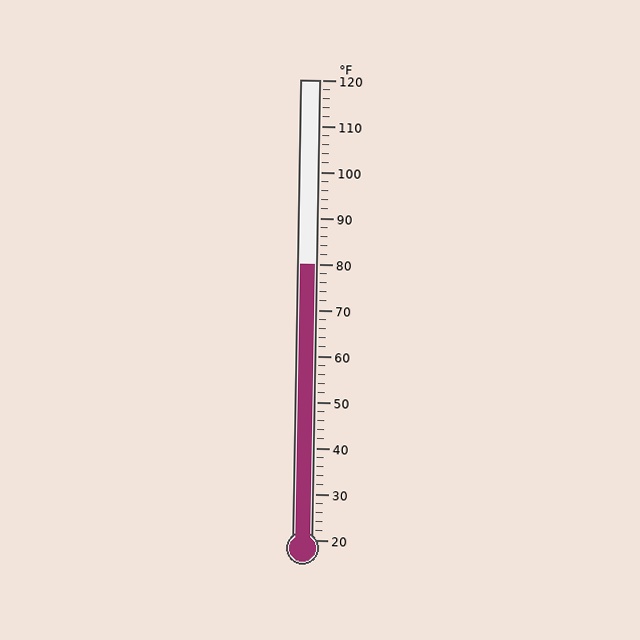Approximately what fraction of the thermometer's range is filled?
The thermometer is filled to approximately 60% of its range.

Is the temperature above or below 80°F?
The temperature is at 80°F.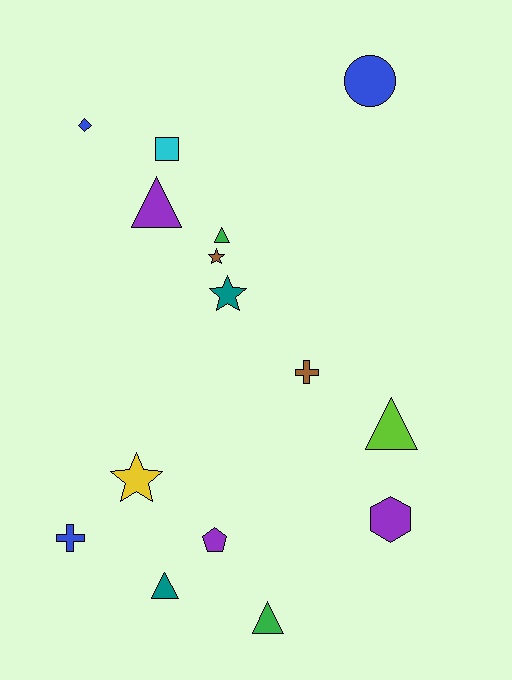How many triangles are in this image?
There are 5 triangles.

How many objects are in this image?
There are 15 objects.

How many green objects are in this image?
There are 2 green objects.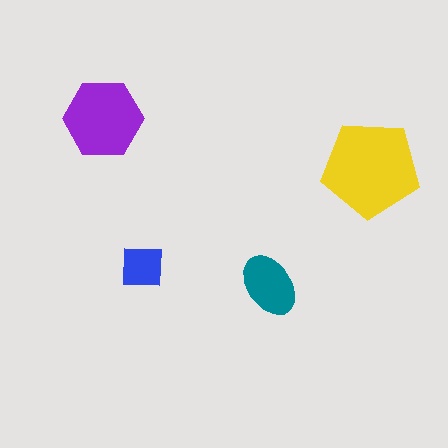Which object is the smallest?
The blue square.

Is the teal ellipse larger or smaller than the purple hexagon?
Smaller.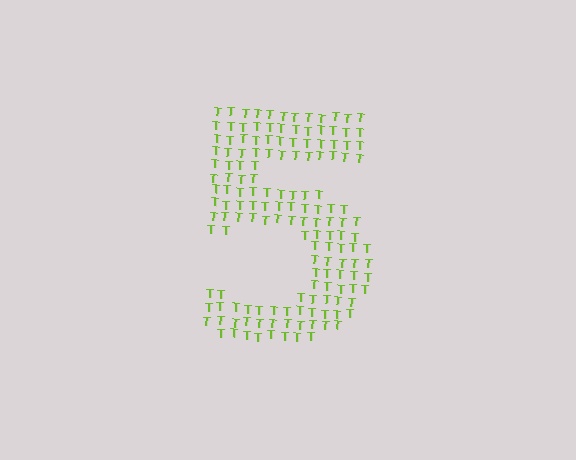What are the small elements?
The small elements are letter T's.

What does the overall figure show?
The overall figure shows the digit 5.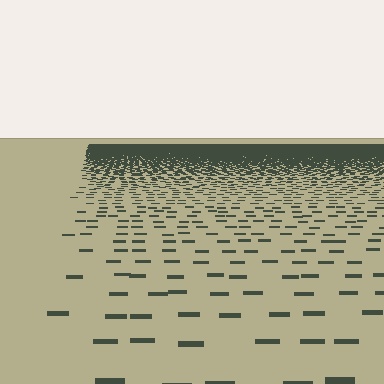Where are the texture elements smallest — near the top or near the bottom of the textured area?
Near the top.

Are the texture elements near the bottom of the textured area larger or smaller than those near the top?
Larger. Near the bottom, elements are closer to the viewer and appear at a bigger on-screen size.